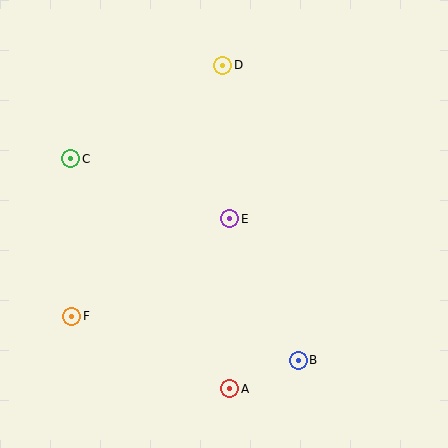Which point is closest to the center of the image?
Point E at (230, 219) is closest to the center.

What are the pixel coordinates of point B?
Point B is at (298, 360).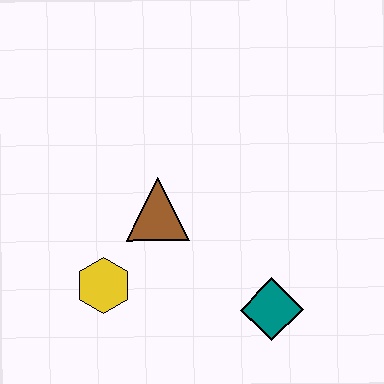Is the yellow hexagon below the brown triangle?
Yes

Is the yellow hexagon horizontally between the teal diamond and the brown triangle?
No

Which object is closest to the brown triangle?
The yellow hexagon is closest to the brown triangle.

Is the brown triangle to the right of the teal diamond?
No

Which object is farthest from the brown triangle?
The teal diamond is farthest from the brown triangle.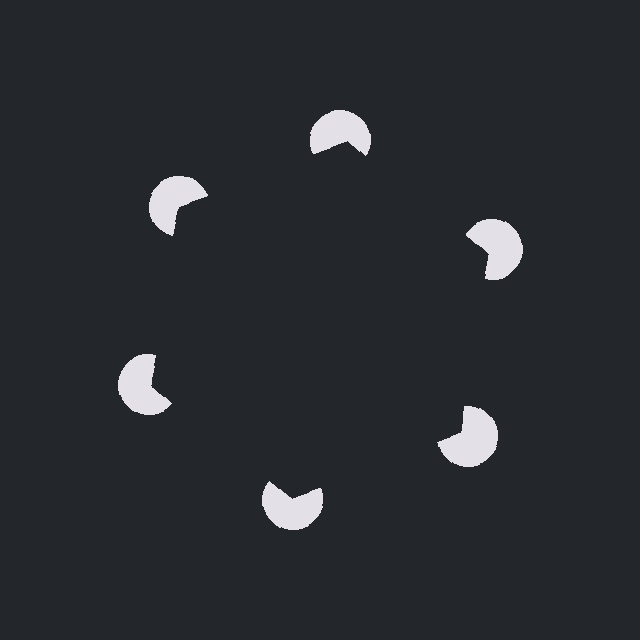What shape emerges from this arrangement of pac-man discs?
An illusory hexagon — its edges are inferred from the aligned wedge cuts in the pac-man discs, not physically drawn.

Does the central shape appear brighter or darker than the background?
It typically appears slightly darker than the background, even though no actual brightness change is drawn.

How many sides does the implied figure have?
6 sides.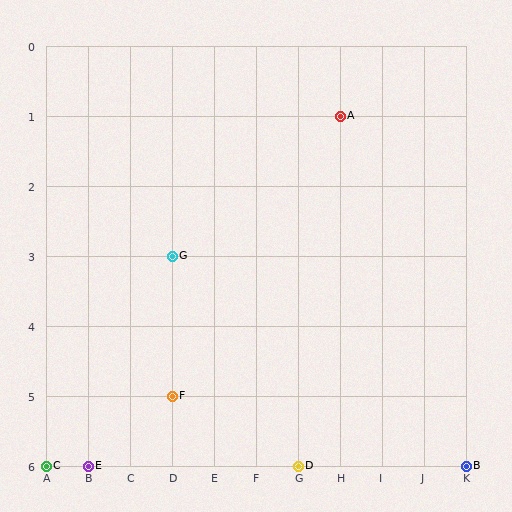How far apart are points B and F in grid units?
Points B and F are 7 columns and 1 row apart (about 7.1 grid units diagonally).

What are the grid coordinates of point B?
Point B is at grid coordinates (K, 6).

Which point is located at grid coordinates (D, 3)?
Point G is at (D, 3).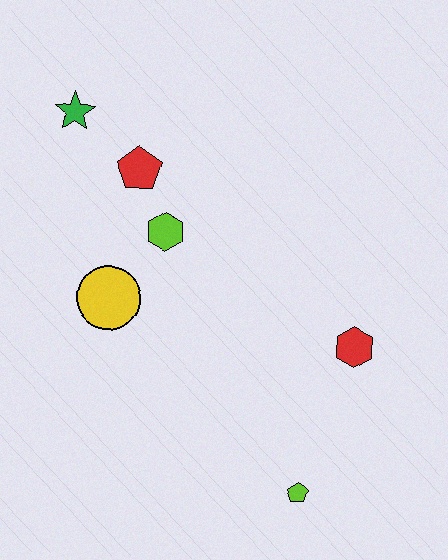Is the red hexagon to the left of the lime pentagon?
No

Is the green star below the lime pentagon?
No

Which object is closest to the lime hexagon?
The red pentagon is closest to the lime hexagon.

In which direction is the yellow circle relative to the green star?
The yellow circle is below the green star.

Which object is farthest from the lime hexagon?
The lime pentagon is farthest from the lime hexagon.